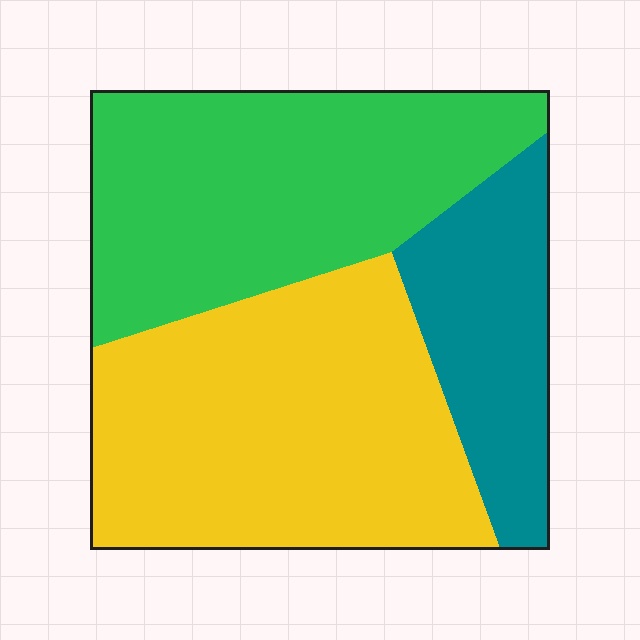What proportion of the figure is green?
Green covers 38% of the figure.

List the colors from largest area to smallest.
From largest to smallest: yellow, green, teal.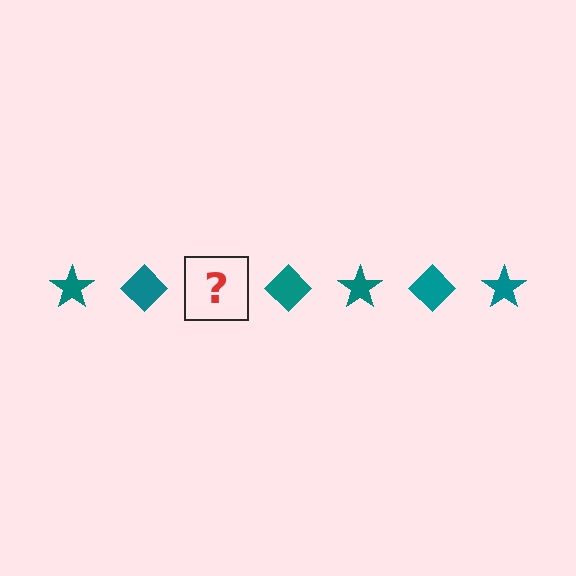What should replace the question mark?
The question mark should be replaced with a teal star.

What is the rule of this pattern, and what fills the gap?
The rule is that the pattern cycles through star, diamond shapes in teal. The gap should be filled with a teal star.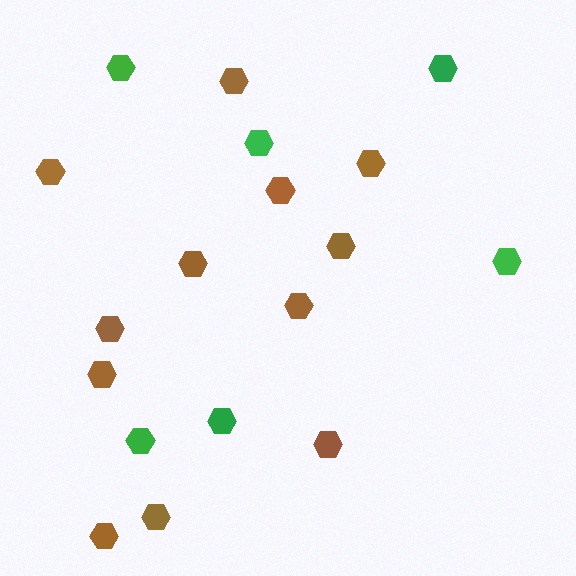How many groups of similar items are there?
There are 2 groups: one group of brown hexagons (12) and one group of green hexagons (6).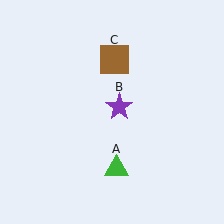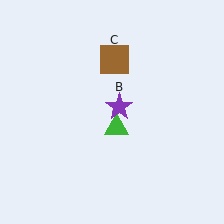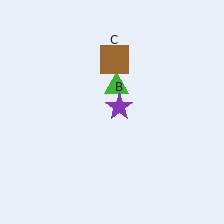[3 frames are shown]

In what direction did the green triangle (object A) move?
The green triangle (object A) moved up.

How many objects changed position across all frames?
1 object changed position: green triangle (object A).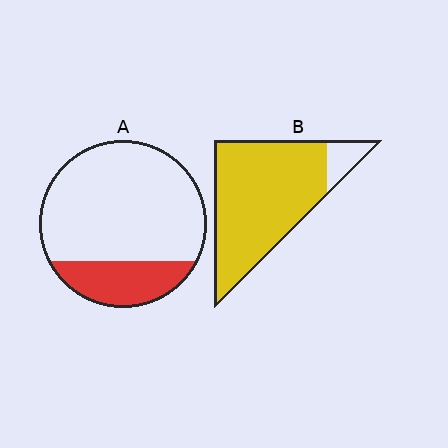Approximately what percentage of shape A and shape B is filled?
A is approximately 25% and B is approximately 90%.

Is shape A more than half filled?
No.